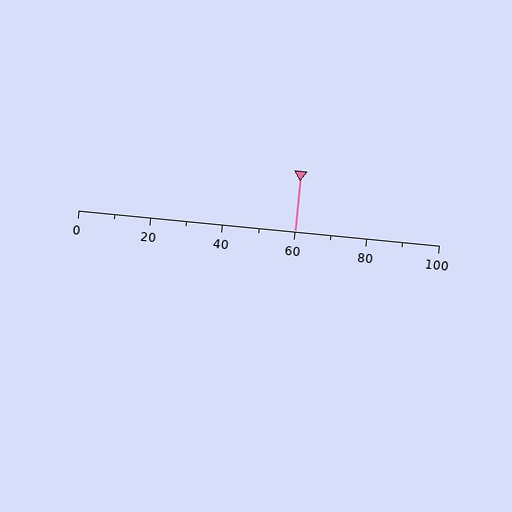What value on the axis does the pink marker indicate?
The marker indicates approximately 60.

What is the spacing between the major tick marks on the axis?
The major ticks are spaced 20 apart.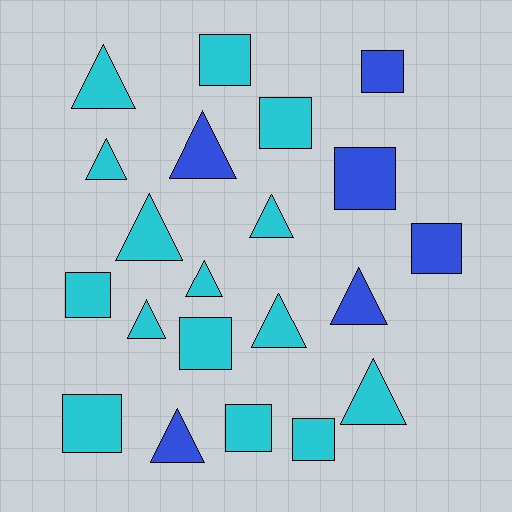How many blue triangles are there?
There are 3 blue triangles.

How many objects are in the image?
There are 21 objects.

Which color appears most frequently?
Cyan, with 15 objects.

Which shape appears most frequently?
Triangle, with 11 objects.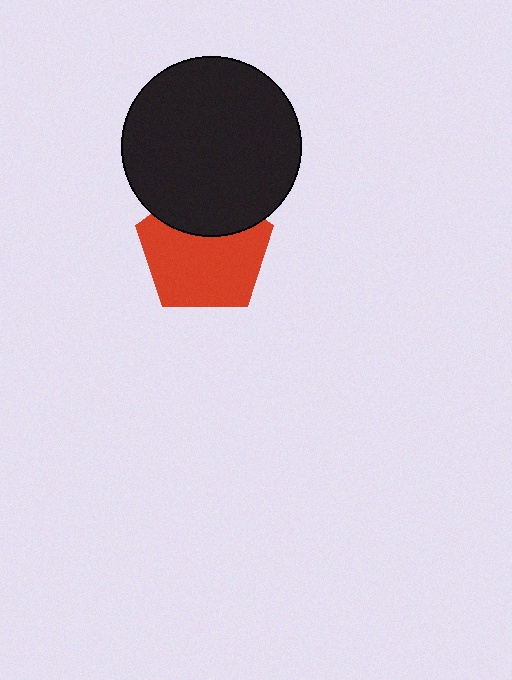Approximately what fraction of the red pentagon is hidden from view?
Roughly 31% of the red pentagon is hidden behind the black circle.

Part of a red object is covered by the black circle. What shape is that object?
It is a pentagon.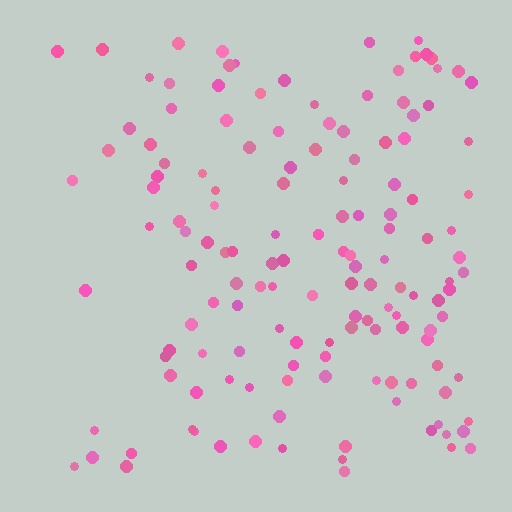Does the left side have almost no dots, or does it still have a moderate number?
Still a moderate number, just noticeably fewer than the right.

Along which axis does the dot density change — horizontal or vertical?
Horizontal.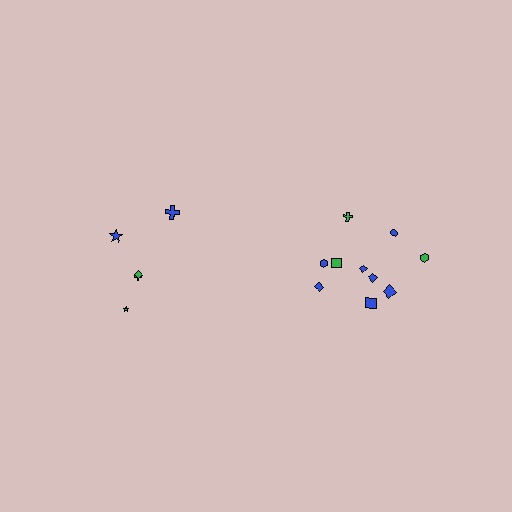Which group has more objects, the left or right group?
The right group.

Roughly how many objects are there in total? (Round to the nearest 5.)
Roughly 15 objects in total.